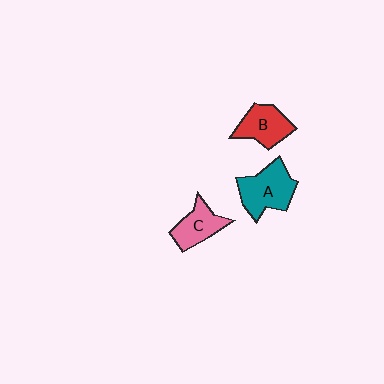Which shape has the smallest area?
Shape C (pink).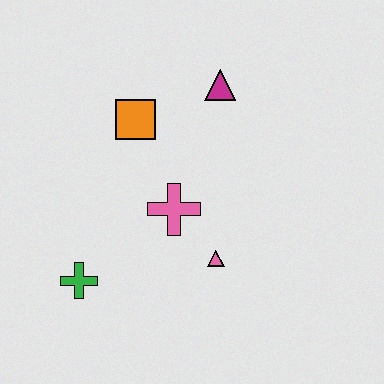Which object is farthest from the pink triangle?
The magenta triangle is farthest from the pink triangle.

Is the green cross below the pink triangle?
Yes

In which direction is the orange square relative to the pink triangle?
The orange square is above the pink triangle.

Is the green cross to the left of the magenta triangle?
Yes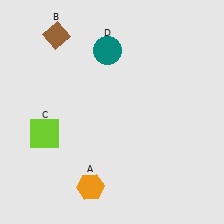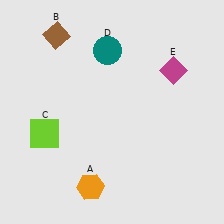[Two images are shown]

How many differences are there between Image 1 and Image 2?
There is 1 difference between the two images.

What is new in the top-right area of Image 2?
A magenta diamond (E) was added in the top-right area of Image 2.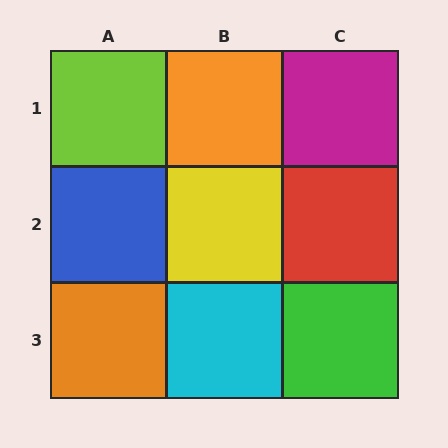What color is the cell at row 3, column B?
Cyan.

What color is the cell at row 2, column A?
Blue.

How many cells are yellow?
1 cell is yellow.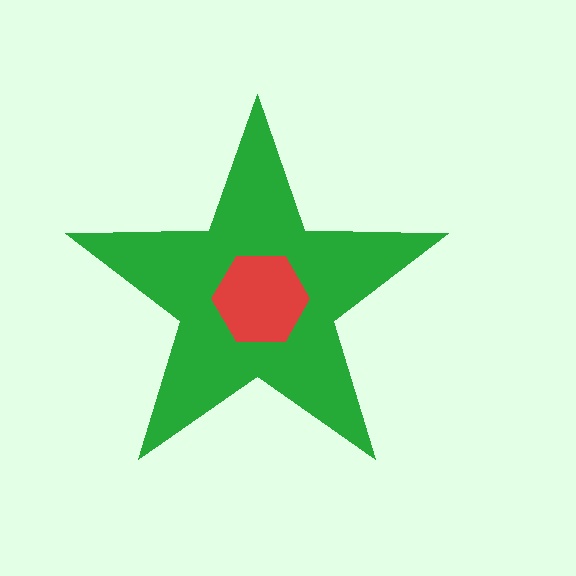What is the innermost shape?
The red hexagon.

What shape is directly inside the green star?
The red hexagon.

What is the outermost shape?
The green star.